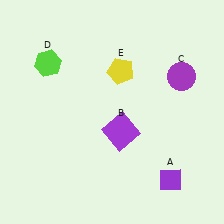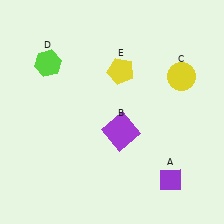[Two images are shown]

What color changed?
The circle (C) changed from purple in Image 1 to yellow in Image 2.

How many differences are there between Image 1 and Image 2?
There is 1 difference between the two images.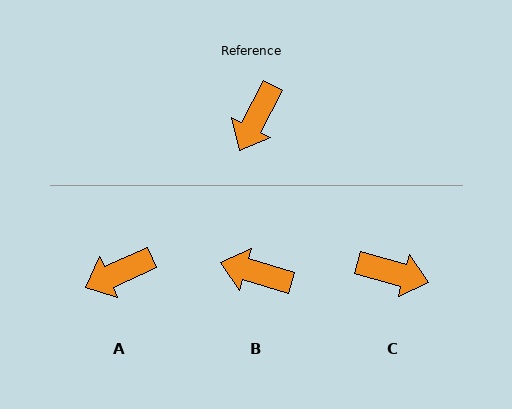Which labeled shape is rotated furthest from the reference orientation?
C, about 102 degrees away.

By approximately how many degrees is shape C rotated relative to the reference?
Approximately 102 degrees counter-clockwise.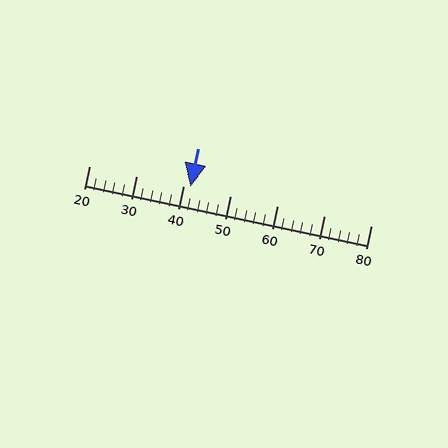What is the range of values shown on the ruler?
The ruler shows values from 20 to 80.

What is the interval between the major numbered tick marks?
The major tick marks are spaced 10 units apart.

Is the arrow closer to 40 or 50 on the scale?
The arrow is closer to 40.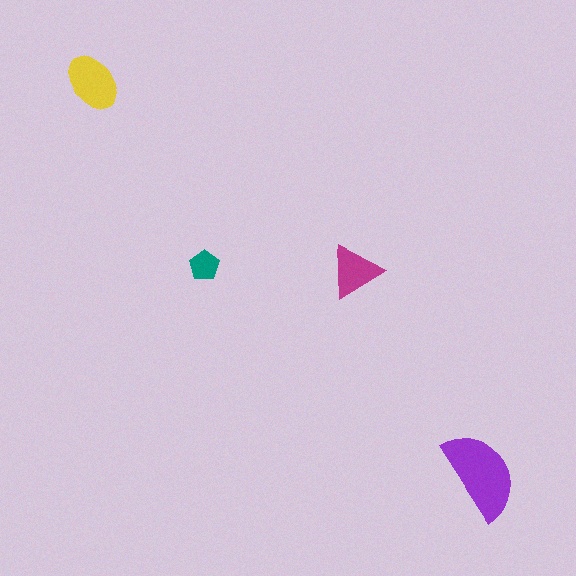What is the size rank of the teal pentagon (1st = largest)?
4th.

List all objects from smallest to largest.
The teal pentagon, the magenta triangle, the yellow ellipse, the purple semicircle.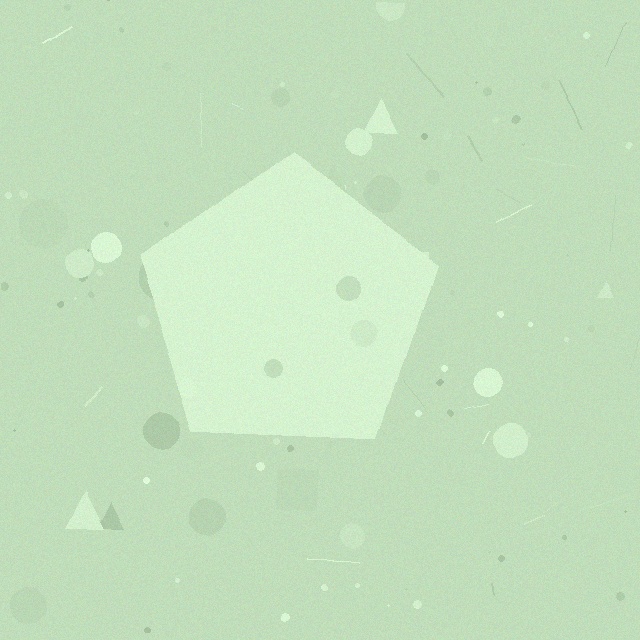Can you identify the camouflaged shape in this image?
The camouflaged shape is a pentagon.